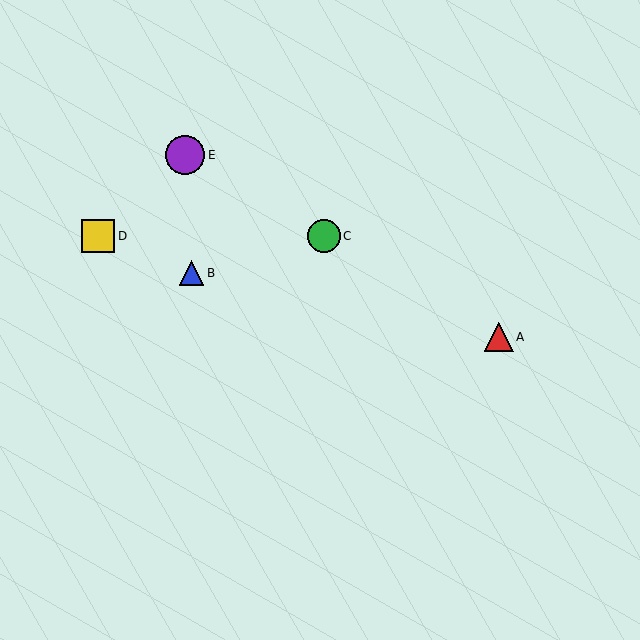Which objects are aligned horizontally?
Objects C, D are aligned horizontally.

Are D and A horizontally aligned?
No, D is at y≈236 and A is at y≈337.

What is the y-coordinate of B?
Object B is at y≈273.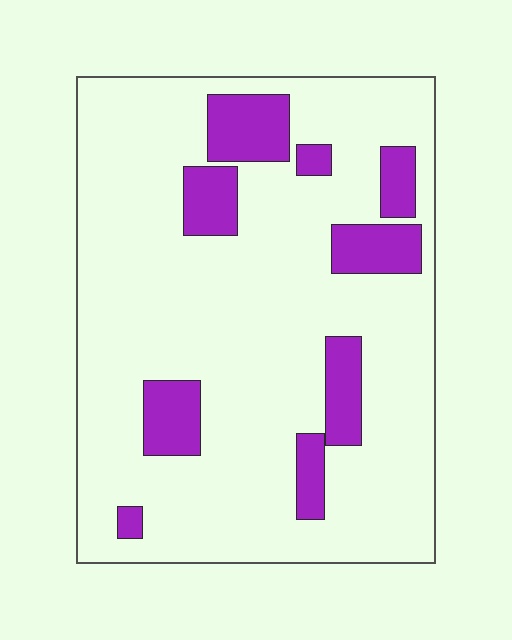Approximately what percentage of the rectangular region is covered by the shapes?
Approximately 15%.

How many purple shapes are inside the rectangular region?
9.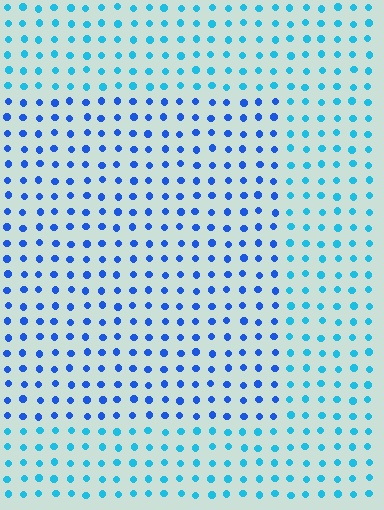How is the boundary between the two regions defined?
The boundary is defined purely by a slight shift in hue (about 32 degrees). Spacing, size, and orientation are identical on both sides.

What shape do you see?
I see a rectangle.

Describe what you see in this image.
The image is filled with small cyan elements in a uniform arrangement. A rectangle-shaped region is visible where the elements are tinted to a slightly different hue, forming a subtle color boundary.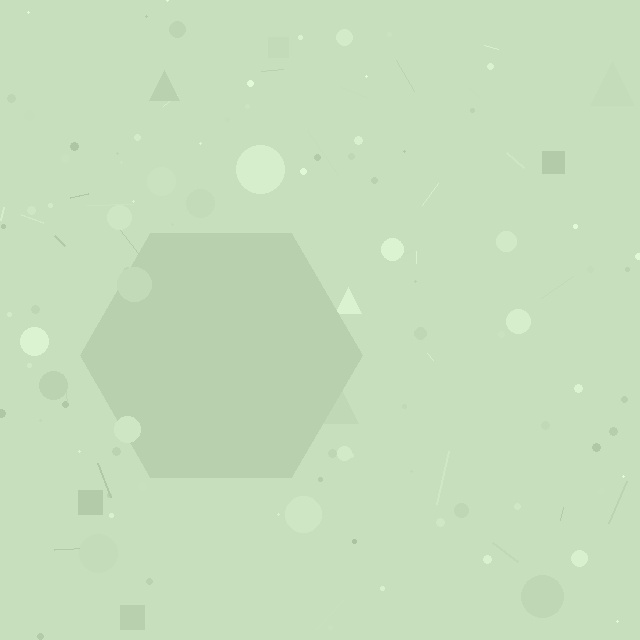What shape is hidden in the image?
A hexagon is hidden in the image.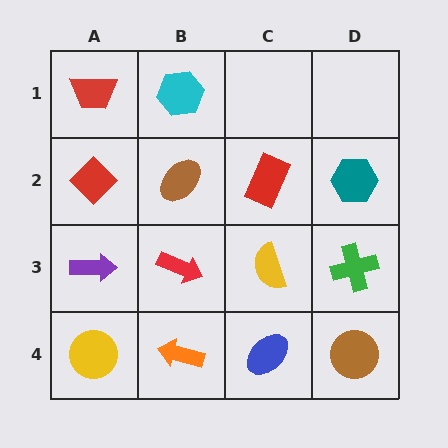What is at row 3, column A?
A purple arrow.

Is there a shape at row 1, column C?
No, that cell is empty.